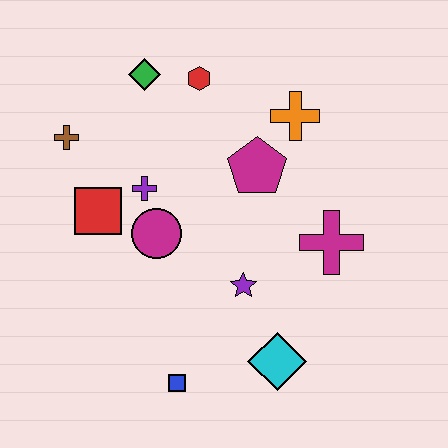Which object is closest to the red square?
The purple cross is closest to the red square.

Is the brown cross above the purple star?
Yes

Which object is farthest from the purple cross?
The cyan diamond is farthest from the purple cross.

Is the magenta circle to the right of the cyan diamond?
No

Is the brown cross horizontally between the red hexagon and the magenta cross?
No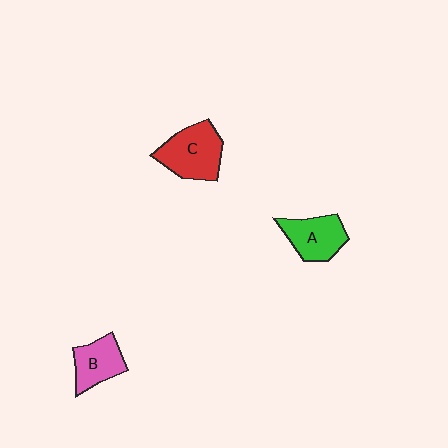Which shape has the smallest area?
Shape B (pink).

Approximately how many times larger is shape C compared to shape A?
Approximately 1.3 times.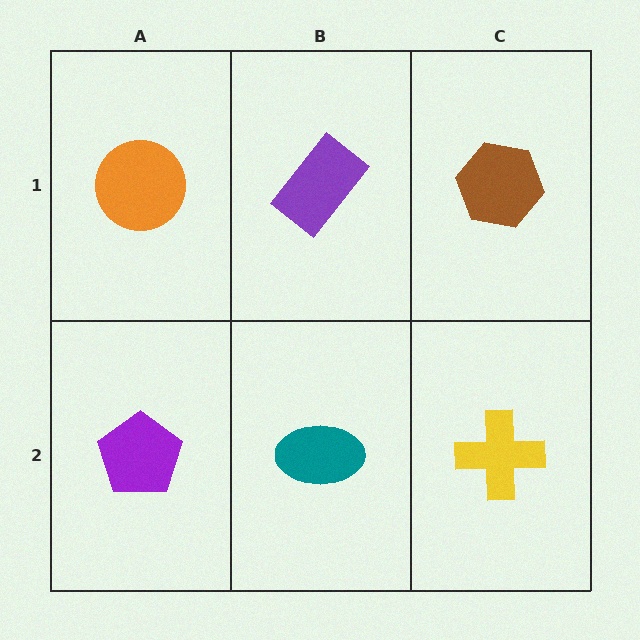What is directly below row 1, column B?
A teal ellipse.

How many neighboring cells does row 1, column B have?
3.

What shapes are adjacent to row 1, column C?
A yellow cross (row 2, column C), a purple rectangle (row 1, column B).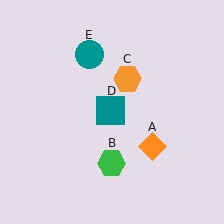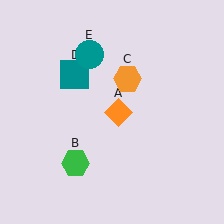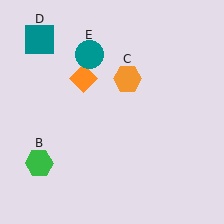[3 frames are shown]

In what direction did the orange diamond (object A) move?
The orange diamond (object A) moved up and to the left.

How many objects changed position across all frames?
3 objects changed position: orange diamond (object A), green hexagon (object B), teal square (object D).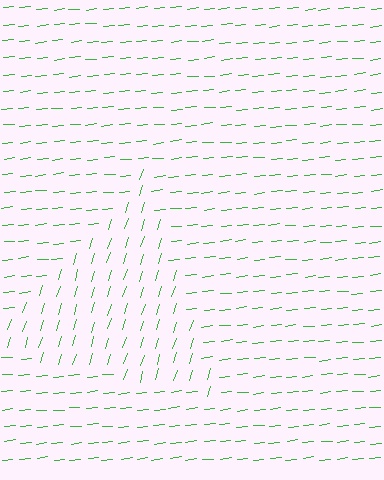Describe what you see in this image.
The image is filled with small green line segments. A triangle region in the image has lines oriented differently from the surrounding lines, creating a visible texture boundary.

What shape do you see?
I see a triangle.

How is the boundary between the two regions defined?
The boundary is defined purely by a change in line orientation (approximately 67 degrees difference). All lines are the same color and thickness.